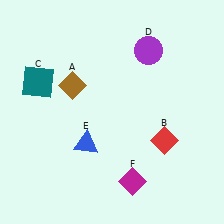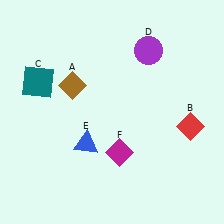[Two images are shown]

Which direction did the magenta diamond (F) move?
The magenta diamond (F) moved up.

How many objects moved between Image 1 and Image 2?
2 objects moved between the two images.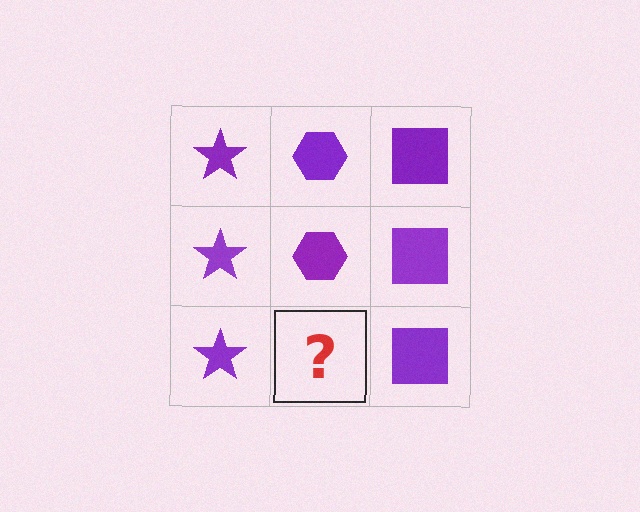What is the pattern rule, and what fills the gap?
The rule is that each column has a consistent shape. The gap should be filled with a purple hexagon.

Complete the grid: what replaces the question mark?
The question mark should be replaced with a purple hexagon.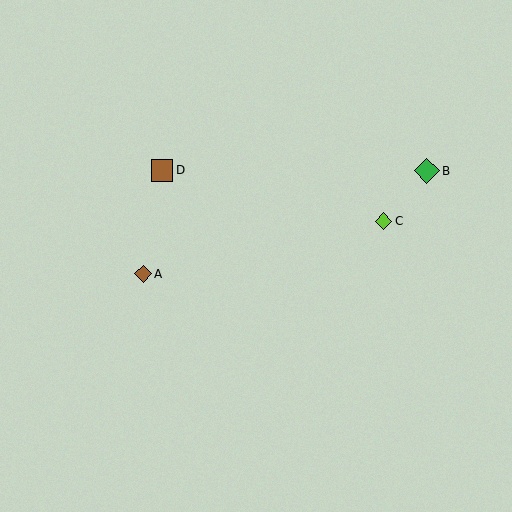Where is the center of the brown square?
The center of the brown square is at (162, 170).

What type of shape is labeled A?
Shape A is a brown diamond.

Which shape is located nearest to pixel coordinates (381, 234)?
The lime diamond (labeled C) at (384, 221) is nearest to that location.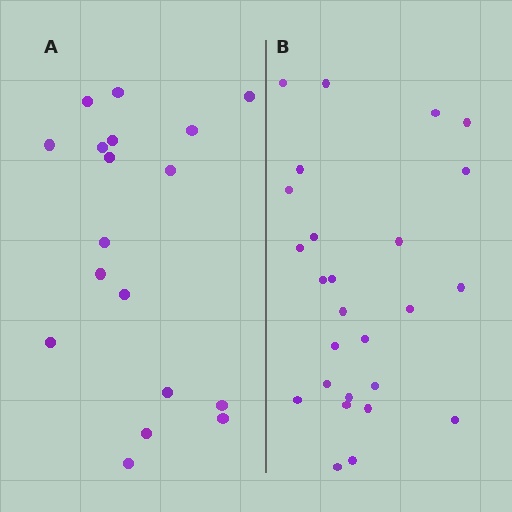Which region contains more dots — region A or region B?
Region B (the right region) has more dots.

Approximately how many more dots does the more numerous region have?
Region B has roughly 8 or so more dots than region A.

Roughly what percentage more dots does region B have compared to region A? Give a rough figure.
About 45% more.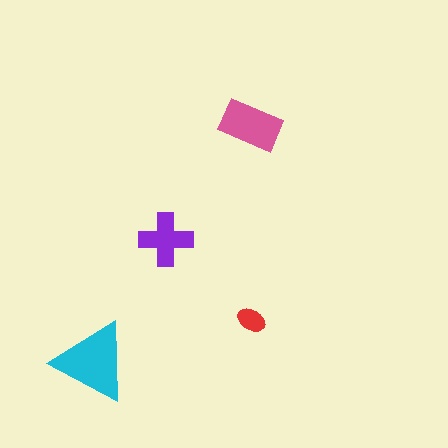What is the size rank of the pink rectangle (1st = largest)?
2nd.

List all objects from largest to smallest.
The cyan triangle, the pink rectangle, the purple cross, the red ellipse.